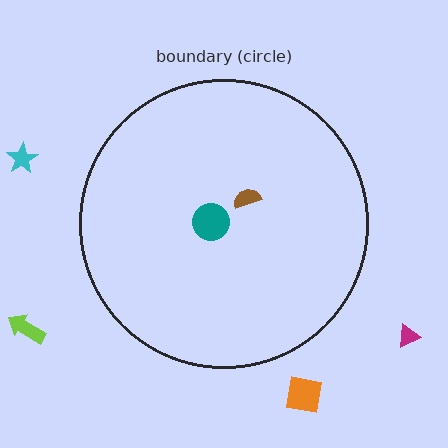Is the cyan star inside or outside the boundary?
Outside.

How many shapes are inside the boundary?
2 inside, 4 outside.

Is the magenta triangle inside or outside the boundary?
Outside.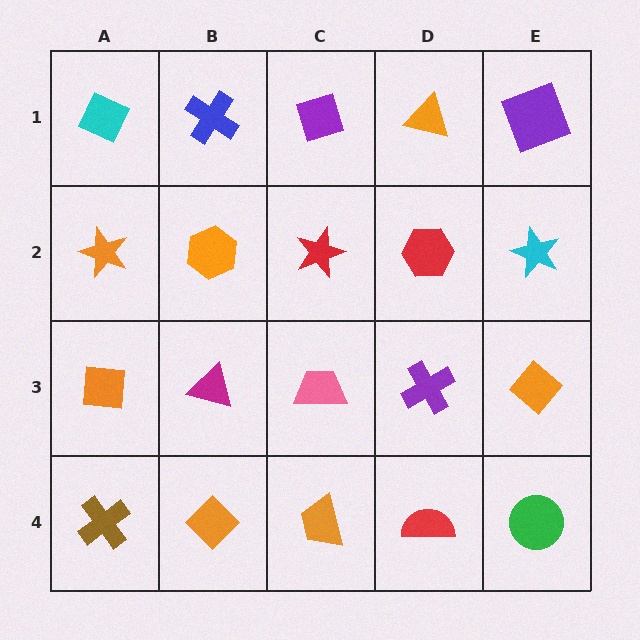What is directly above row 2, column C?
A purple diamond.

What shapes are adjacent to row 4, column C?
A pink trapezoid (row 3, column C), an orange diamond (row 4, column B), a red semicircle (row 4, column D).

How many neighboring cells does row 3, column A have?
3.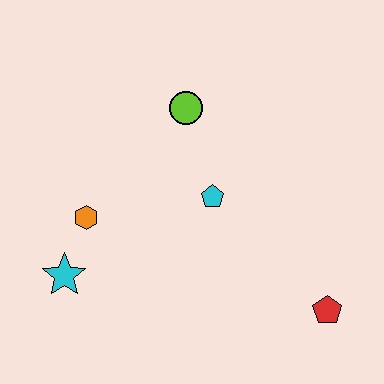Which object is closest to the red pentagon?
The cyan pentagon is closest to the red pentagon.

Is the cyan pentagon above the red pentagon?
Yes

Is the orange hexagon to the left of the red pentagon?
Yes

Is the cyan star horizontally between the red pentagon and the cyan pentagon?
No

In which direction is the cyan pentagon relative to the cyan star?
The cyan pentagon is to the right of the cyan star.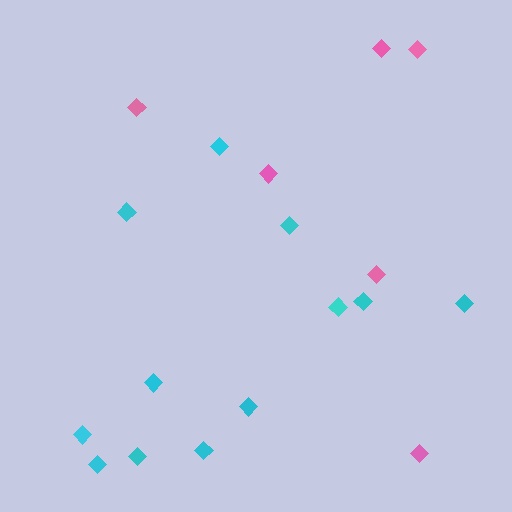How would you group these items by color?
There are 2 groups: one group of pink diamonds (6) and one group of cyan diamonds (12).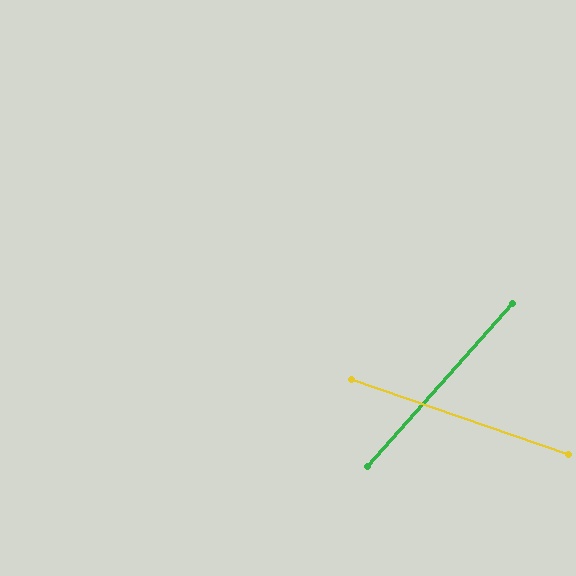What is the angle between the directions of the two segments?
Approximately 68 degrees.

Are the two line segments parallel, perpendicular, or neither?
Neither parallel nor perpendicular — they differ by about 68°.